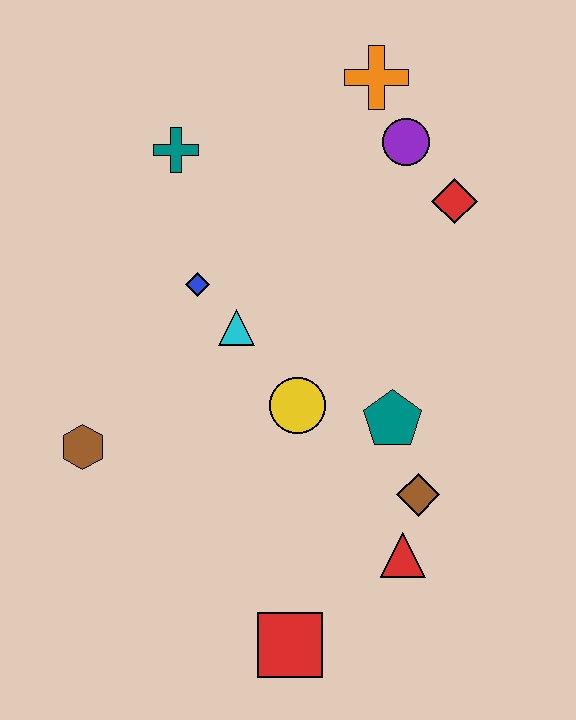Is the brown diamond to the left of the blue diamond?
No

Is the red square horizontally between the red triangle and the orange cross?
No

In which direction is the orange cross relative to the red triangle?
The orange cross is above the red triangle.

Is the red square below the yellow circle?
Yes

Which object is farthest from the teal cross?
The red square is farthest from the teal cross.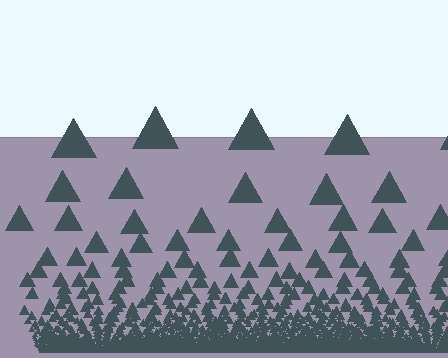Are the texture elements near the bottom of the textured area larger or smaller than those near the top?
Smaller. The gradient is inverted — elements near the bottom are smaller and denser.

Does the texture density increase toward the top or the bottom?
Density increases toward the bottom.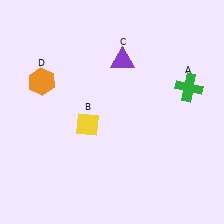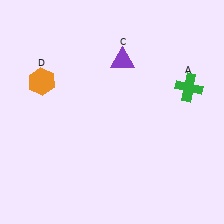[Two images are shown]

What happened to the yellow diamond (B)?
The yellow diamond (B) was removed in Image 2. It was in the bottom-left area of Image 1.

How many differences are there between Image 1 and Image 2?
There is 1 difference between the two images.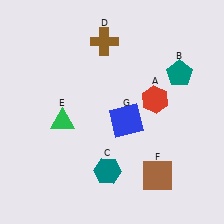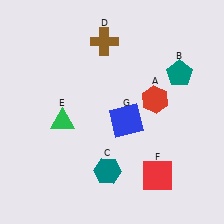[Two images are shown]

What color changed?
The square (F) changed from brown in Image 1 to red in Image 2.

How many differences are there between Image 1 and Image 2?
There is 1 difference between the two images.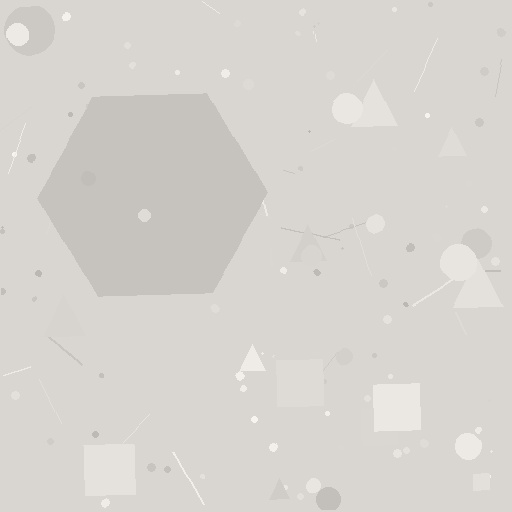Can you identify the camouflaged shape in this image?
The camouflaged shape is a hexagon.